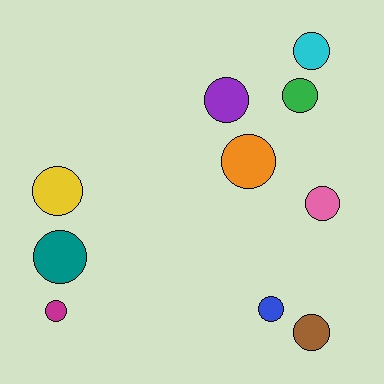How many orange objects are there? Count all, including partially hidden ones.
There is 1 orange object.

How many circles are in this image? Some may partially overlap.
There are 10 circles.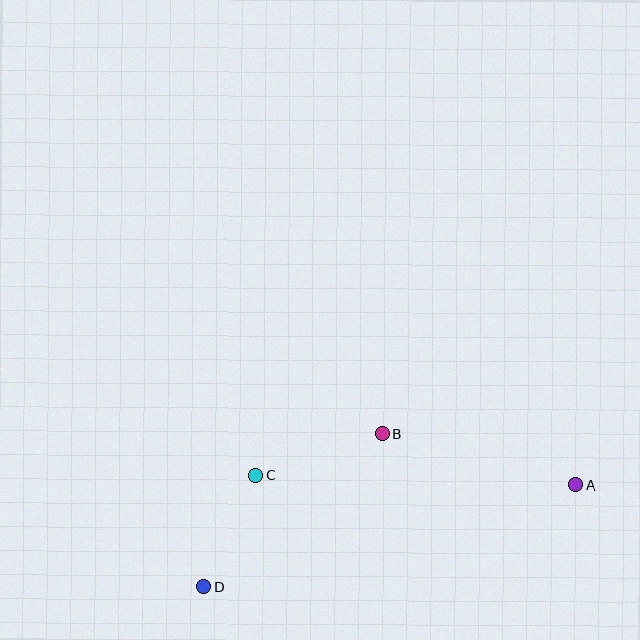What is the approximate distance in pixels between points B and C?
The distance between B and C is approximately 133 pixels.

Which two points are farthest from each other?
Points A and D are farthest from each other.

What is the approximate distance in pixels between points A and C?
The distance between A and C is approximately 320 pixels.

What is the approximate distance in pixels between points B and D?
The distance between B and D is approximately 236 pixels.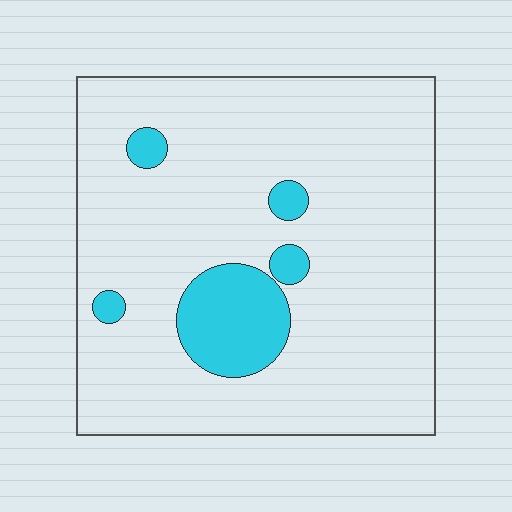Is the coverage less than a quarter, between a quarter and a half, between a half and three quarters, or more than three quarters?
Less than a quarter.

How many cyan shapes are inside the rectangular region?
5.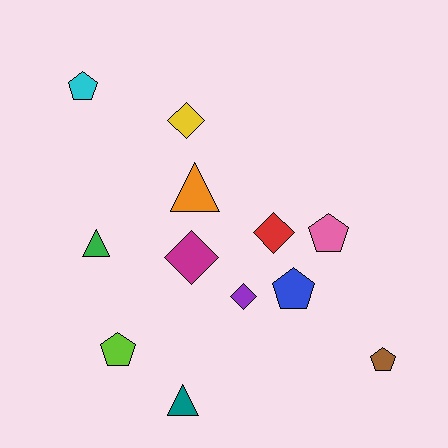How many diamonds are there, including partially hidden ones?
There are 4 diamonds.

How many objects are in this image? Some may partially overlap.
There are 12 objects.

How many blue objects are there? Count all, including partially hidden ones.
There is 1 blue object.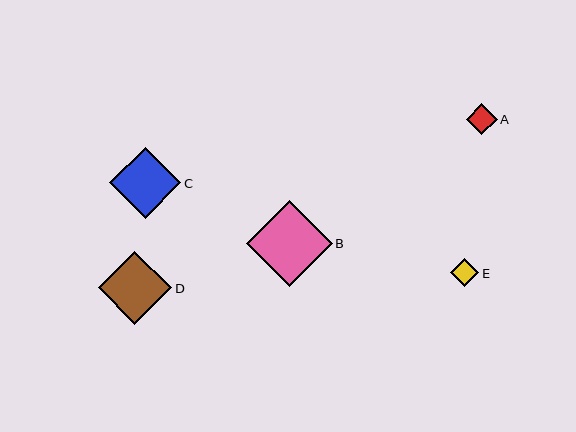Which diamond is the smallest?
Diamond E is the smallest with a size of approximately 28 pixels.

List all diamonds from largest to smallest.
From largest to smallest: B, D, C, A, E.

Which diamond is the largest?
Diamond B is the largest with a size of approximately 85 pixels.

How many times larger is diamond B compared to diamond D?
Diamond B is approximately 1.2 times the size of diamond D.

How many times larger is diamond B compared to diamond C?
Diamond B is approximately 1.2 times the size of diamond C.